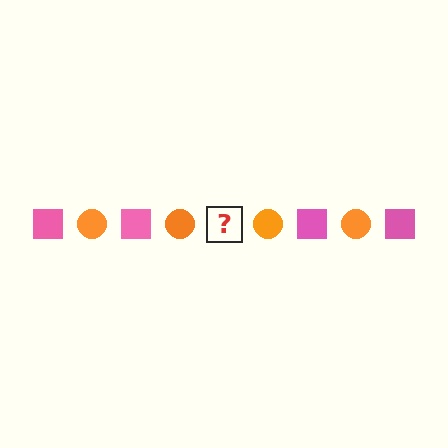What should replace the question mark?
The question mark should be replaced with a pink square.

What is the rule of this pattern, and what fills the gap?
The rule is that the pattern alternates between pink square and orange circle. The gap should be filled with a pink square.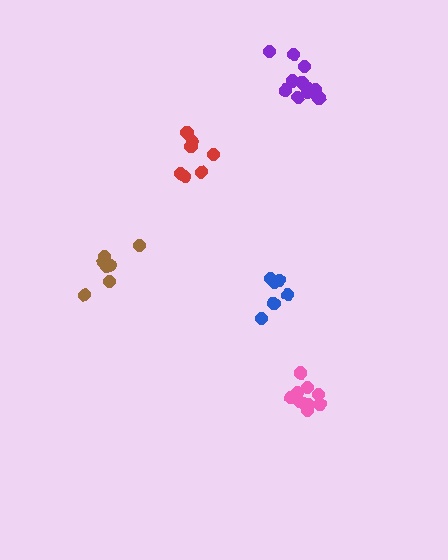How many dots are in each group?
Group 1: 10 dots, Group 2: 12 dots, Group 3: 7 dots, Group 4: 6 dots, Group 5: 7 dots (42 total).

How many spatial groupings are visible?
There are 5 spatial groupings.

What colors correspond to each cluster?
The clusters are colored: pink, purple, brown, blue, red.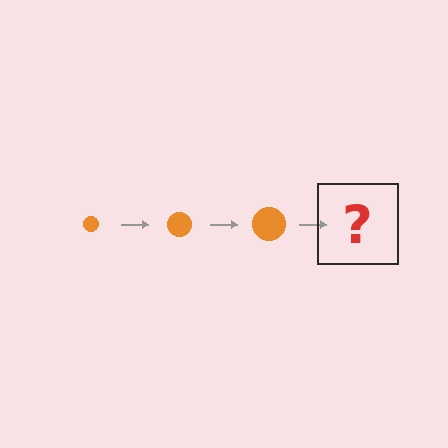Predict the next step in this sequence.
The next step is an orange circle, larger than the previous one.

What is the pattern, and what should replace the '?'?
The pattern is that the circle gets progressively larger each step. The '?' should be an orange circle, larger than the previous one.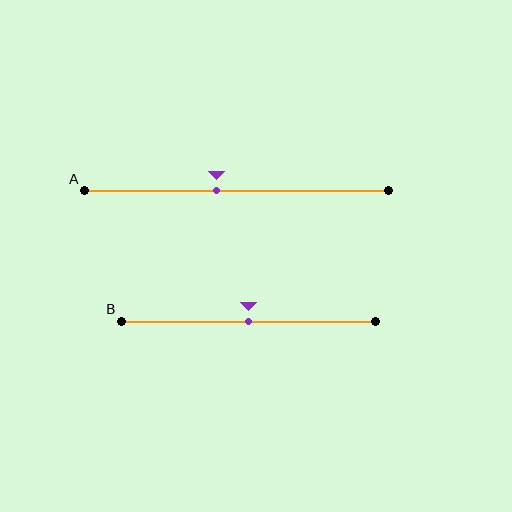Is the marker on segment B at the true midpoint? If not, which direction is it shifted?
Yes, the marker on segment B is at the true midpoint.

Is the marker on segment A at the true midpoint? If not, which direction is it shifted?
No, the marker on segment A is shifted to the left by about 7% of the segment length.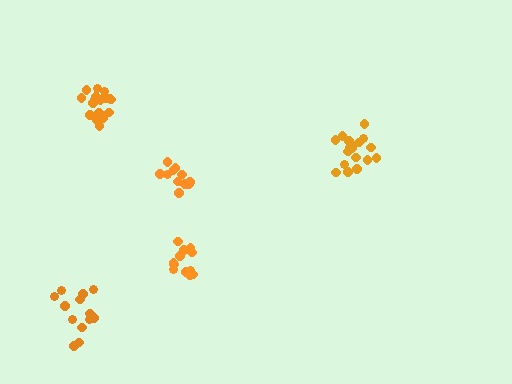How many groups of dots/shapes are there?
There are 5 groups.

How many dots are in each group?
Group 1: 12 dots, Group 2: 13 dots, Group 3: 17 dots, Group 4: 12 dots, Group 5: 18 dots (72 total).